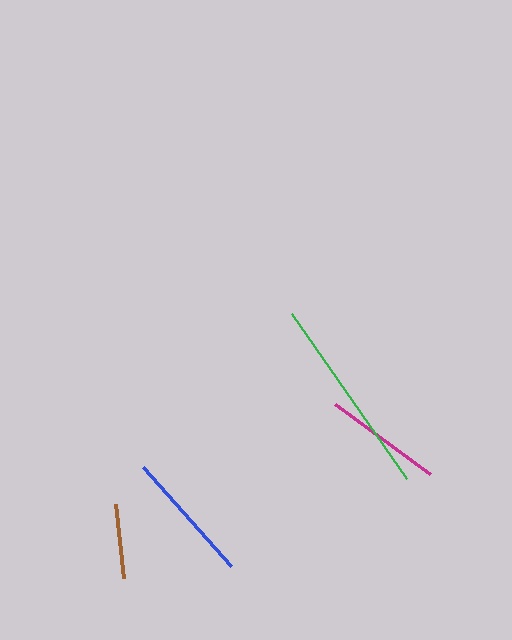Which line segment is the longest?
The green line is the longest at approximately 201 pixels.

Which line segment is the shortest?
The brown line is the shortest at approximately 74 pixels.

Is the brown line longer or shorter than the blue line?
The blue line is longer than the brown line.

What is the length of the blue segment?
The blue segment is approximately 133 pixels long.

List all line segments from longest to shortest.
From longest to shortest: green, blue, magenta, brown.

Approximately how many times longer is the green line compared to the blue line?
The green line is approximately 1.5 times the length of the blue line.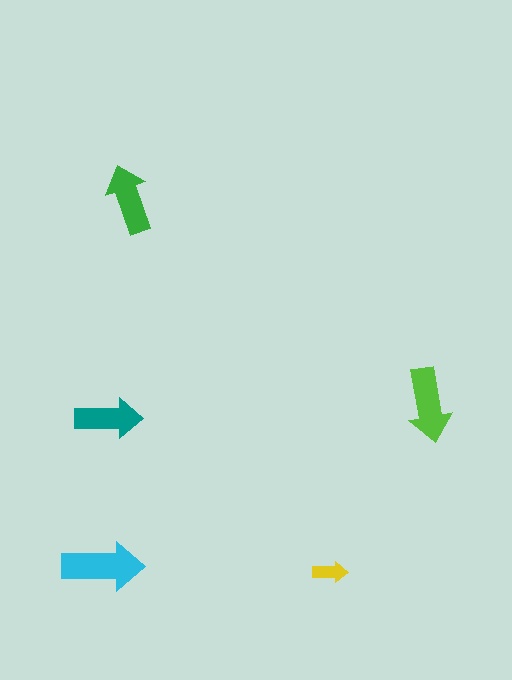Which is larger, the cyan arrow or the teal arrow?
The cyan one.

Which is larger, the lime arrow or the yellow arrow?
The lime one.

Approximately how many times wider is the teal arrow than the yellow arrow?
About 2 times wider.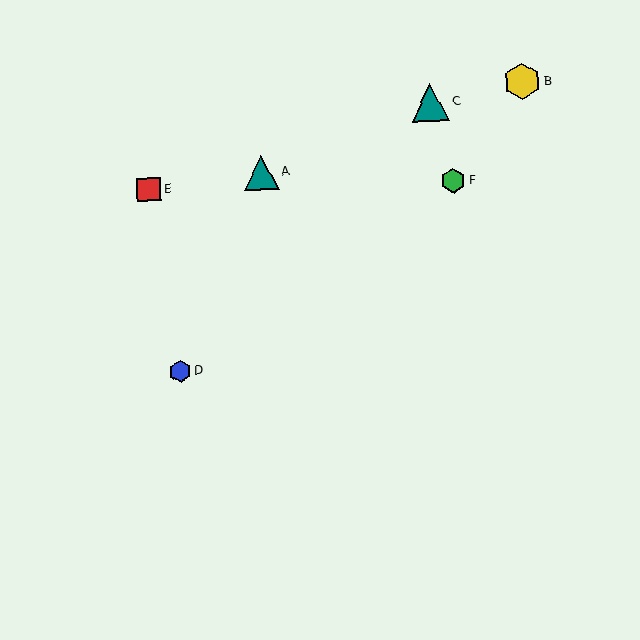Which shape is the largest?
The teal triangle (labeled C) is the largest.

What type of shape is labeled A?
Shape A is a teal triangle.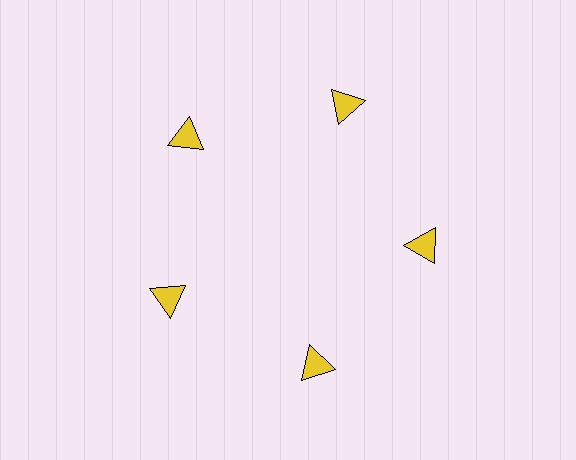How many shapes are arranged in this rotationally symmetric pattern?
There are 5 shapes, arranged in 5 groups of 1.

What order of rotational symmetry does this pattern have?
This pattern has 5-fold rotational symmetry.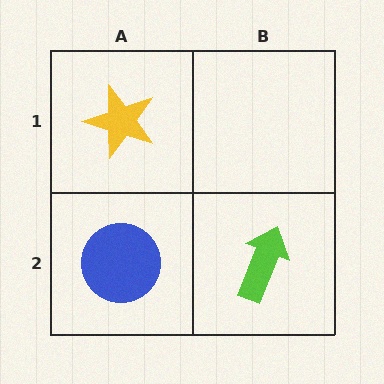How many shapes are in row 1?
1 shape.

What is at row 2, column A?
A blue circle.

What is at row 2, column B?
A lime arrow.